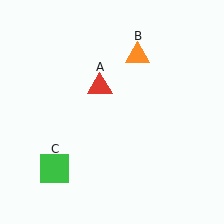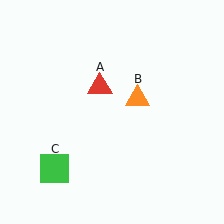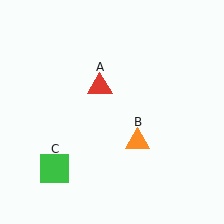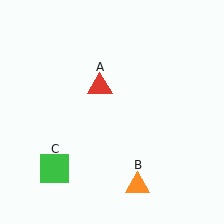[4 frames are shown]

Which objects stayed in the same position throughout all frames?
Red triangle (object A) and green square (object C) remained stationary.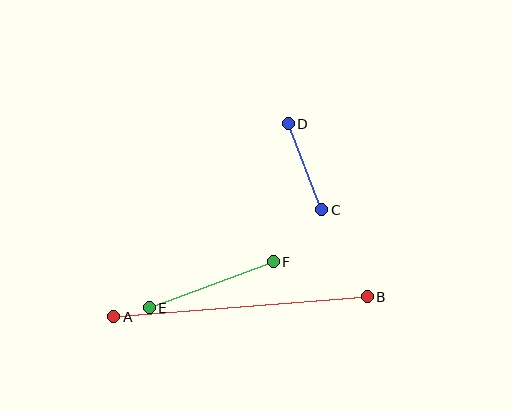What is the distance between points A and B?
The distance is approximately 254 pixels.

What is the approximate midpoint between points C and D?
The midpoint is at approximately (305, 167) pixels.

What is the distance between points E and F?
The distance is approximately 132 pixels.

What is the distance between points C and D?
The distance is approximately 92 pixels.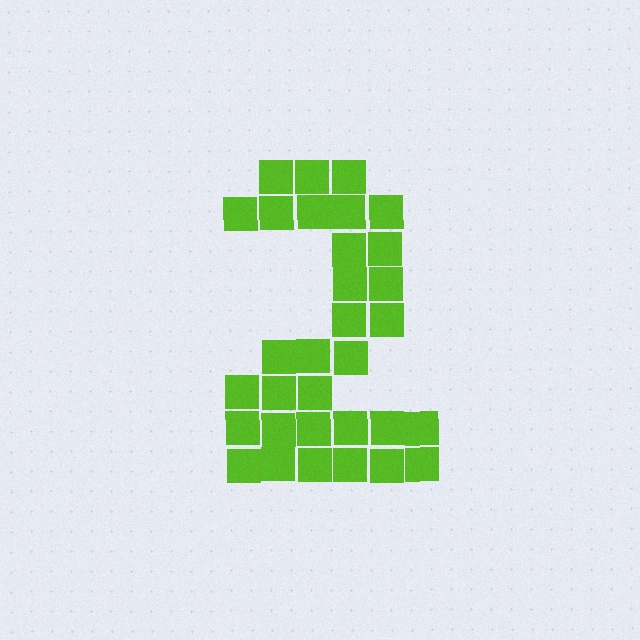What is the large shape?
The large shape is the digit 2.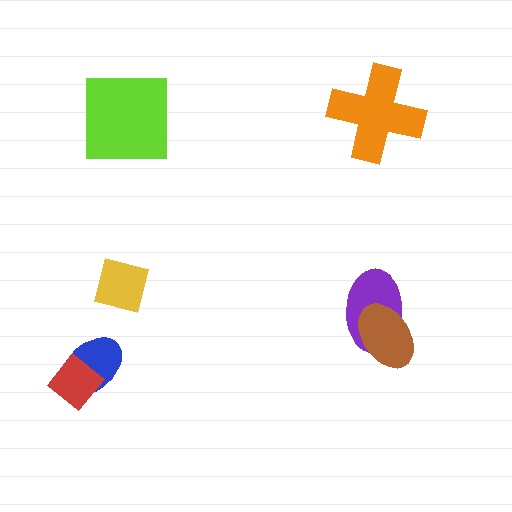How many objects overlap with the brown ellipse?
1 object overlaps with the brown ellipse.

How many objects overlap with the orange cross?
0 objects overlap with the orange cross.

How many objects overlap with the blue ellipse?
1 object overlaps with the blue ellipse.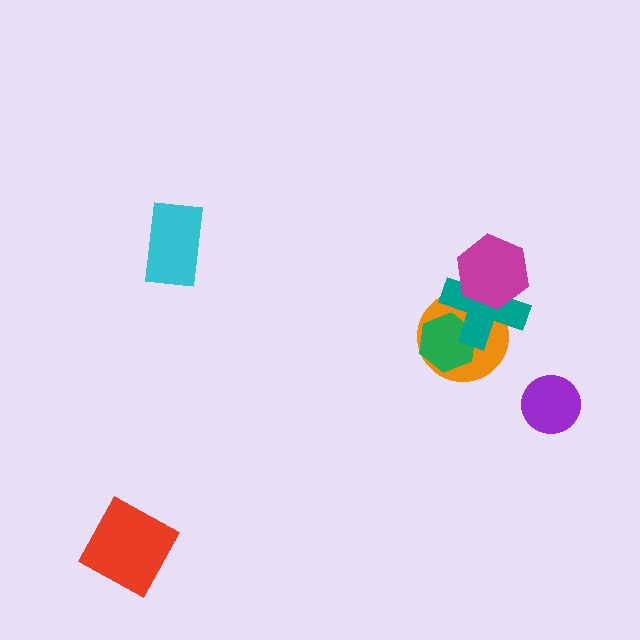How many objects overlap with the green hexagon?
2 objects overlap with the green hexagon.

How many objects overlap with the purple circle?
0 objects overlap with the purple circle.